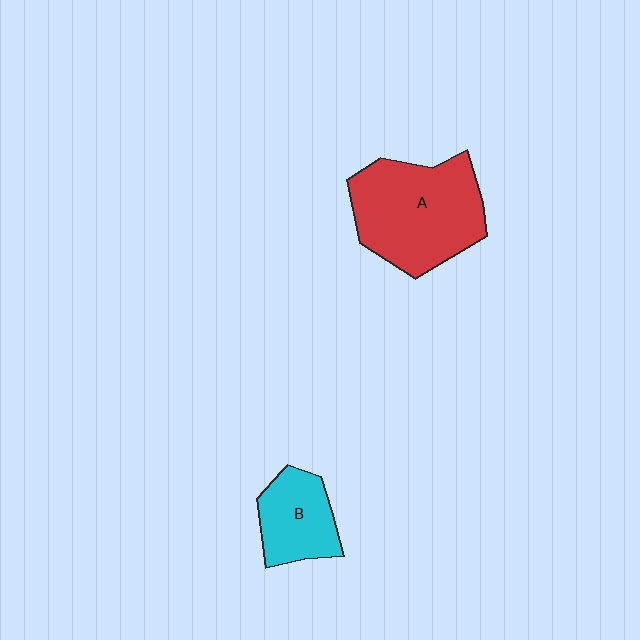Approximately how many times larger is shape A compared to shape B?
Approximately 2.0 times.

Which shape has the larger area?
Shape A (red).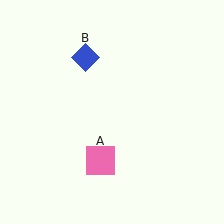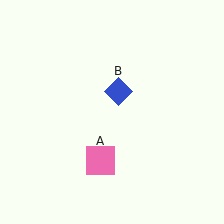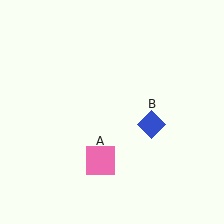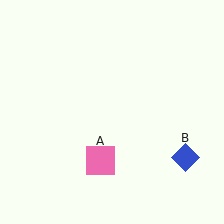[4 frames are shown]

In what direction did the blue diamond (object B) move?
The blue diamond (object B) moved down and to the right.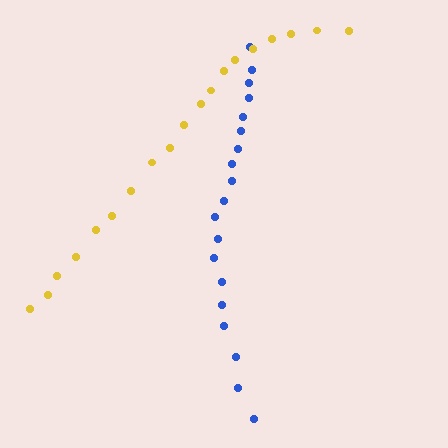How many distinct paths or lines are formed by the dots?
There are 2 distinct paths.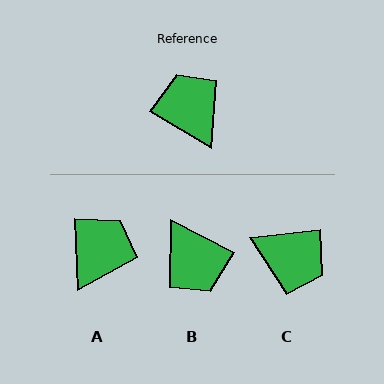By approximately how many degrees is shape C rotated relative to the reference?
Approximately 142 degrees clockwise.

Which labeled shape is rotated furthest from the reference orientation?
B, about 177 degrees away.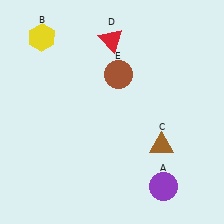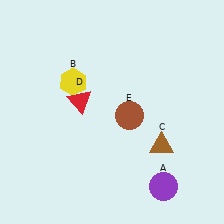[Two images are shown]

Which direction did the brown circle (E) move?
The brown circle (E) moved down.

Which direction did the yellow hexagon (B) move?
The yellow hexagon (B) moved down.